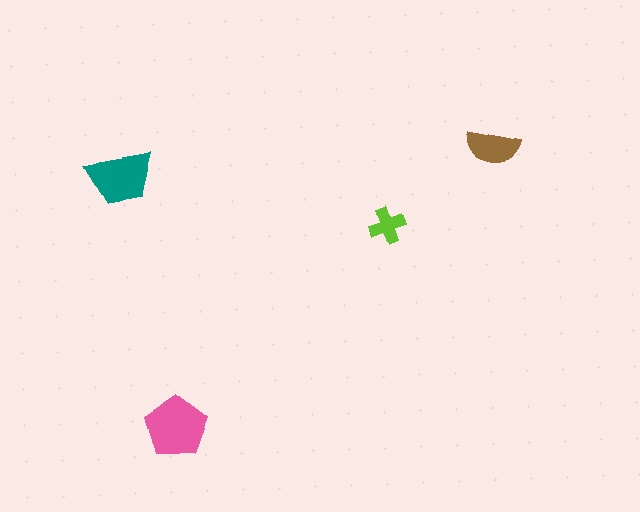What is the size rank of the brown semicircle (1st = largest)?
3rd.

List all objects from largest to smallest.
The pink pentagon, the teal trapezoid, the brown semicircle, the lime cross.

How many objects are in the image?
There are 4 objects in the image.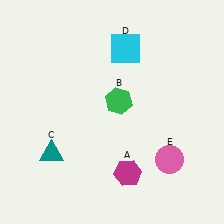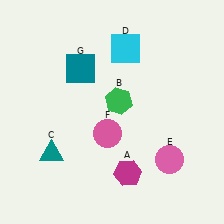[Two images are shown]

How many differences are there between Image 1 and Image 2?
There are 2 differences between the two images.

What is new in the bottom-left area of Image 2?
A pink circle (F) was added in the bottom-left area of Image 2.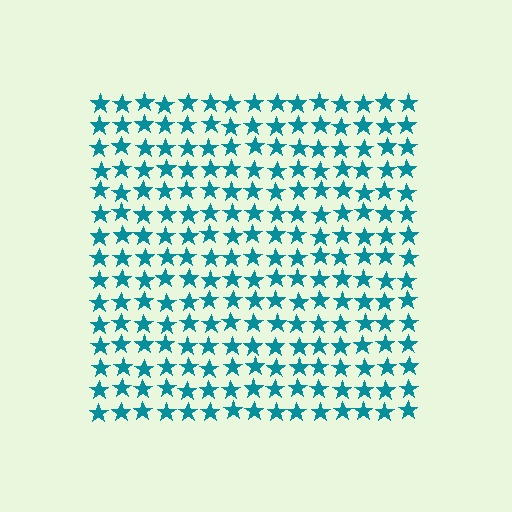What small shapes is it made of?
It is made of small stars.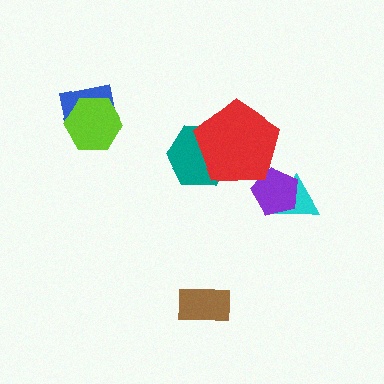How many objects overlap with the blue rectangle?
1 object overlaps with the blue rectangle.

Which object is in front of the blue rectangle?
The lime hexagon is in front of the blue rectangle.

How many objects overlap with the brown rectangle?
0 objects overlap with the brown rectangle.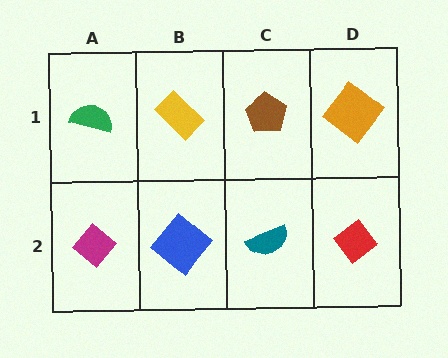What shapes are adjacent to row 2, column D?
An orange diamond (row 1, column D), a teal semicircle (row 2, column C).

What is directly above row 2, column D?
An orange diamond.